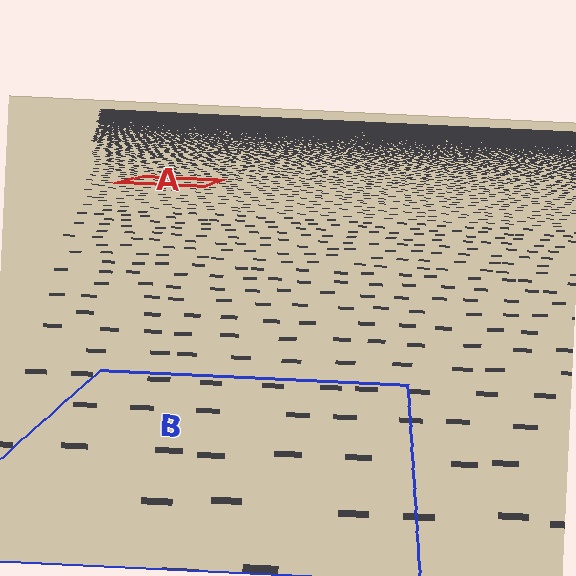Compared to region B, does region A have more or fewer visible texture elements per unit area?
Region A has more texture elements per unit area — they are packed more densely because it is farther away.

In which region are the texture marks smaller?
The texture marks are smaller in region A, because it is farther away.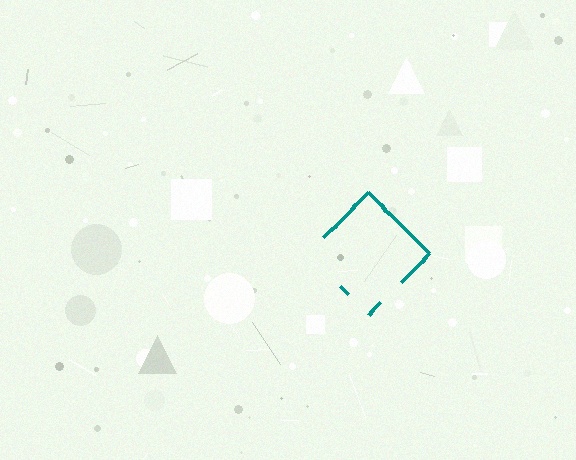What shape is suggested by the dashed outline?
The dashed outline suggests a diamond.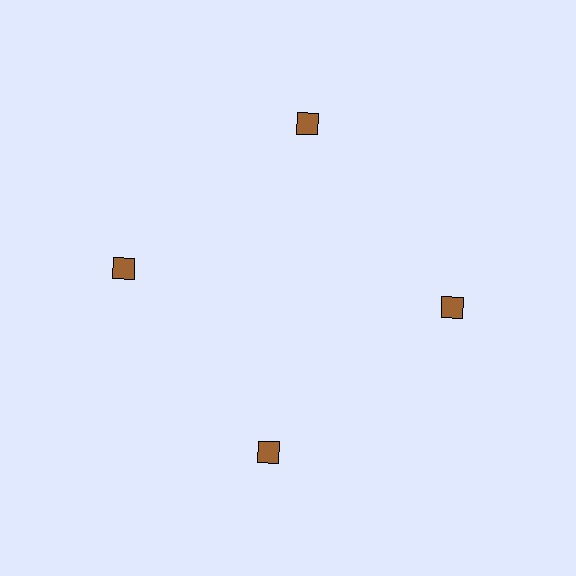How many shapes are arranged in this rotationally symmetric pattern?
There are 4 shapes, arranged in 4 groups of 1.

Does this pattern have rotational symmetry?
Yes, this pattern has 4-fold rotational symmetry. It looks the same after rotating 90 degrees around the center.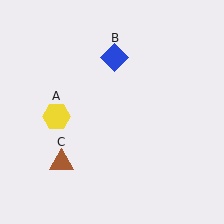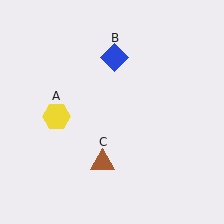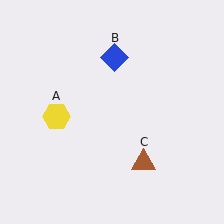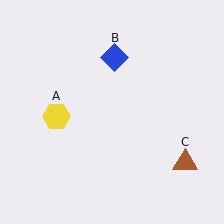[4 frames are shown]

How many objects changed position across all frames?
1 object changed position: brown triangle (object C).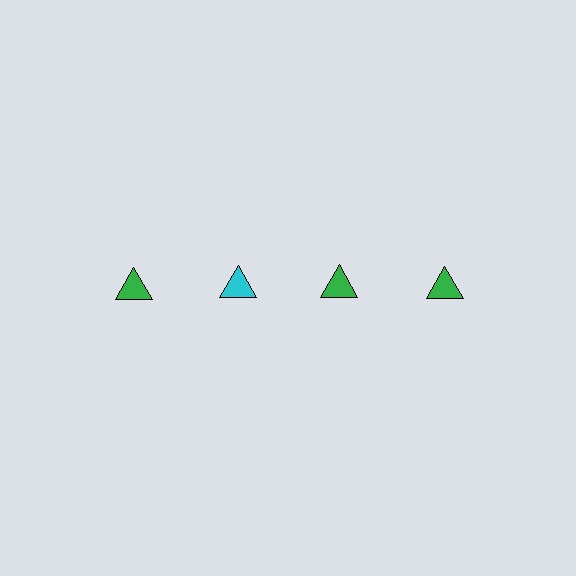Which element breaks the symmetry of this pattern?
The cyan triangle in the top row, second from left column breaks the symmetry. All other shapes are green triangles.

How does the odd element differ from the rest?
It has a different color: cyan instead of green.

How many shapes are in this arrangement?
There are 4 shapes arranged in a grid pattern.